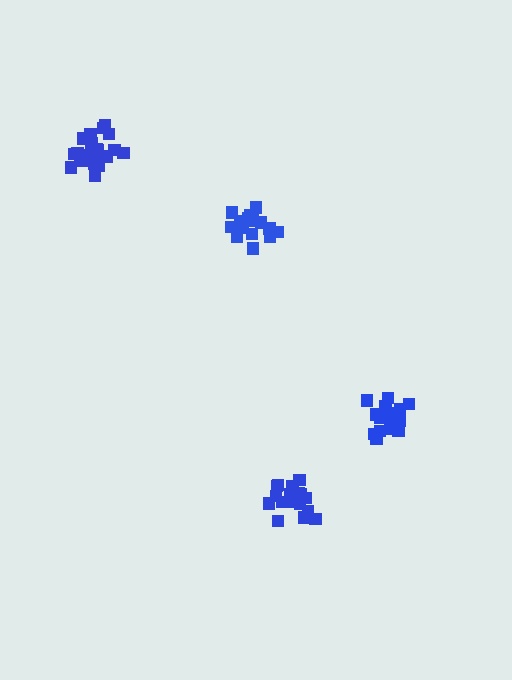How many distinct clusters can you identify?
There are 4 distinct clusters.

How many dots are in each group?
Group 1: 21 dots, Group 2: 19 dots, Group 3: 17 dots, Group 4: 19 dots (76 total).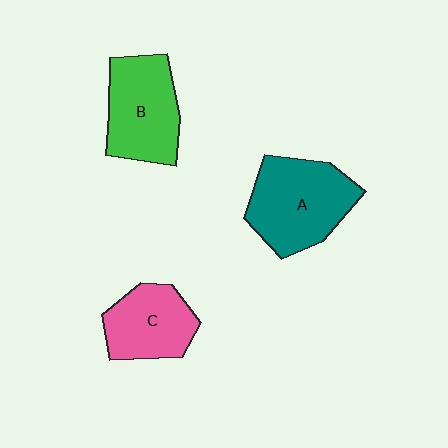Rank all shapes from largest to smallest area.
From largest to smallest: A (teal), B (green), C (pink).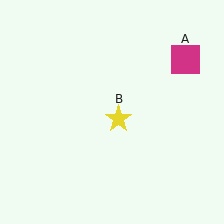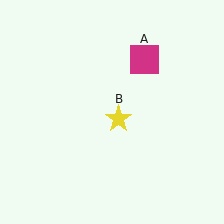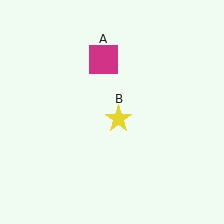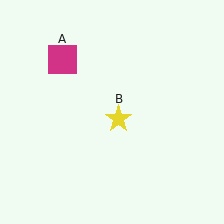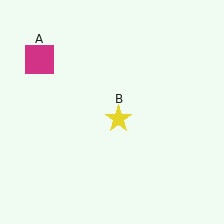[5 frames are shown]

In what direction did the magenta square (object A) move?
The magenta square (object A) moved left.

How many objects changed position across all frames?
1 object changed position: magenta square (object A).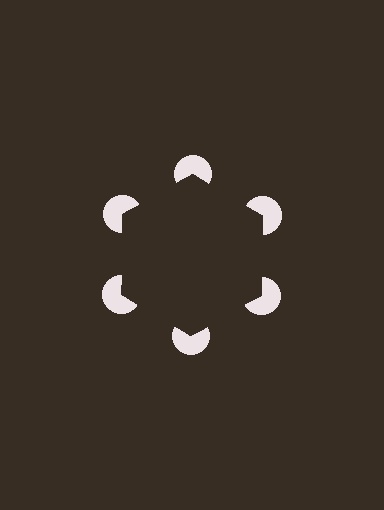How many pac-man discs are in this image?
There are 6 — one at each vertex of the illusory hexagon.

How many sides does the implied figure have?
6 sides.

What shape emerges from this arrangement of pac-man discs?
An illusory hexagon — its edges are inferred from the aligned wedge cuts in the pac-man discs, not physically drawn.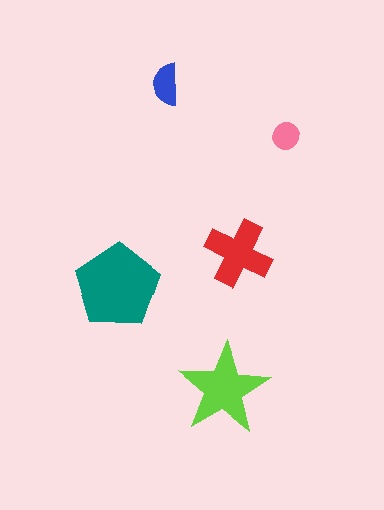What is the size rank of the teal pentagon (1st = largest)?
1st.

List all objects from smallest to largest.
The pink circle, the blue semicircle, the red cross, the lime star, the teal pentagon.